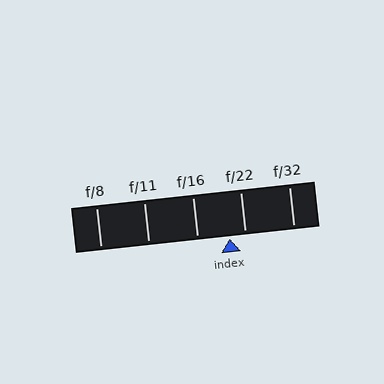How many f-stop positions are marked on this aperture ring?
There are 5 f-stop positions marked.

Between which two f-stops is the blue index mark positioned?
The index mark is between f/16 and f/22.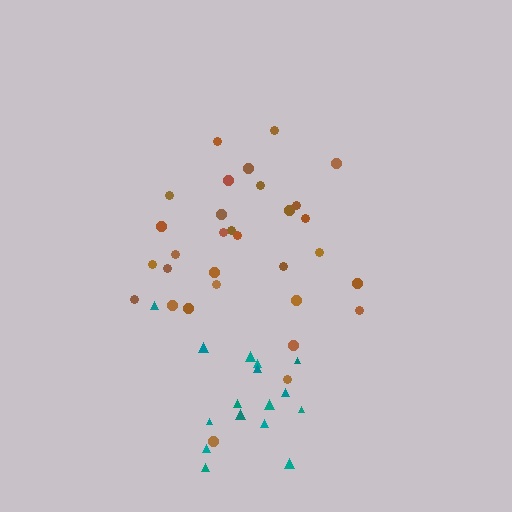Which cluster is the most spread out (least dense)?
Brown.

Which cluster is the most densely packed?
Teal.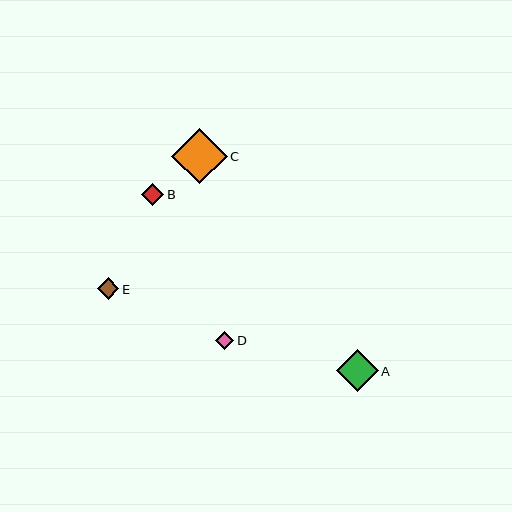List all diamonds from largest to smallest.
From largest to smallest: C, A, B, E, D.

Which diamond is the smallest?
Diamond D is the smallest with a size of approximately 18 pixels.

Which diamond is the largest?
Diamond C is the largest with a size of approximately 55 pixels.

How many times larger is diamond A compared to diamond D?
Diamond A is approximately 2.3 times the size of diamond D.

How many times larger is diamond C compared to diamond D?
Diamond C is approximately 3.0 times the size of diamond D.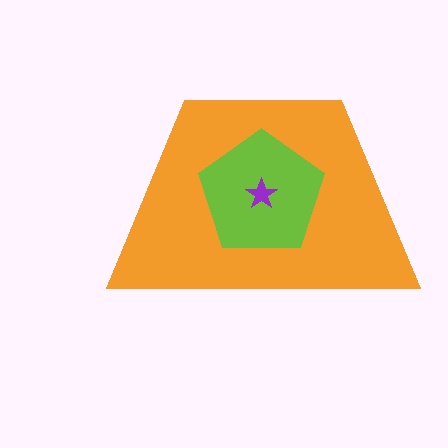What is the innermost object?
The purple star.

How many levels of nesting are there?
3.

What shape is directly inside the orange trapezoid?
The lime pentagon.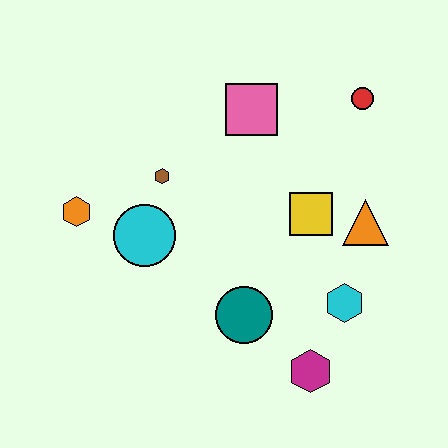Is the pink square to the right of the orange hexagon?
Yes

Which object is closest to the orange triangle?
The yellow square is closest to the orange triangle.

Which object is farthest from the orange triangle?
The orange hexagon is farthest from the orange triangle.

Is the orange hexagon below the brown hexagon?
Yes